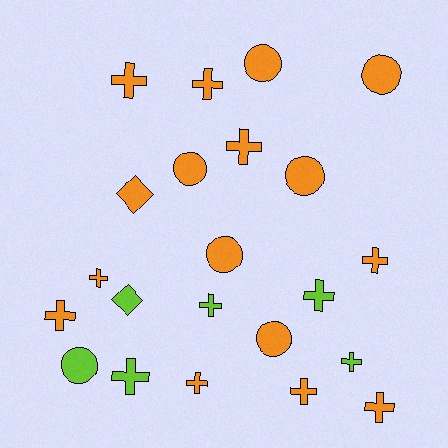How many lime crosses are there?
There are 4 lime crosses.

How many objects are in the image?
There are 22 objects.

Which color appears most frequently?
Orange, with 16 objects.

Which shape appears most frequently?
Cross, with 13 objects.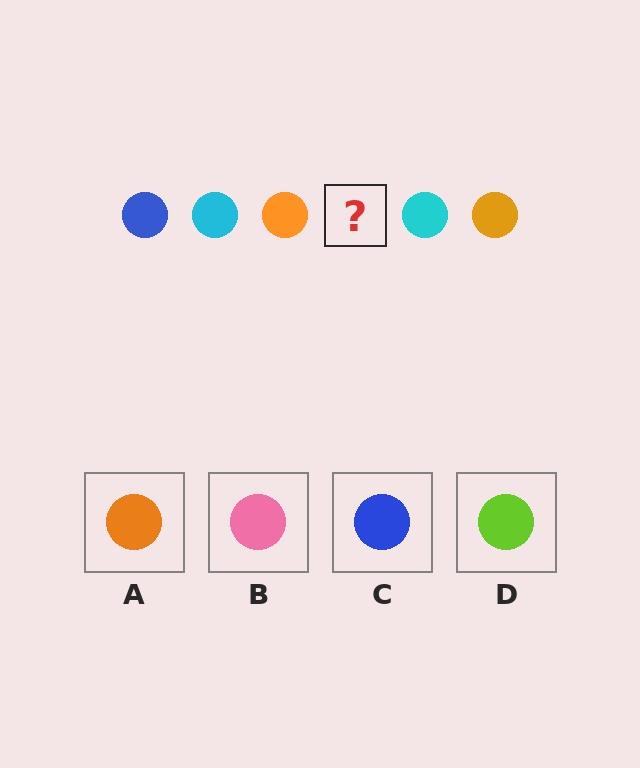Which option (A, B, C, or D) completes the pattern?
C.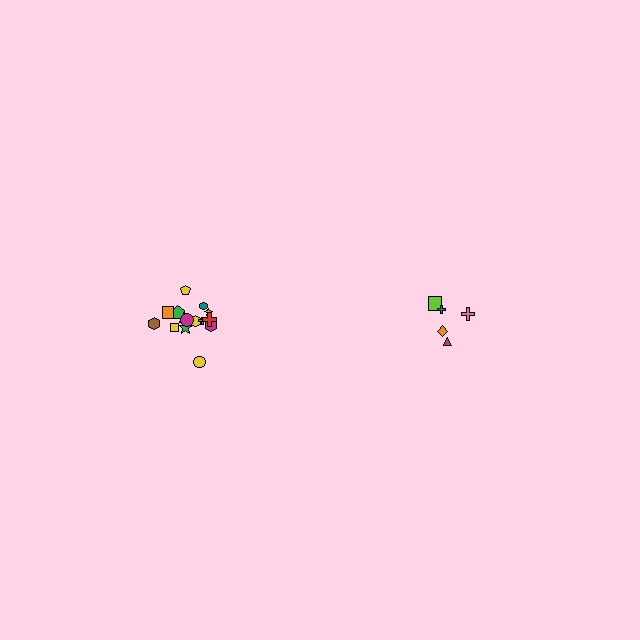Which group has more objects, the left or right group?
The left group.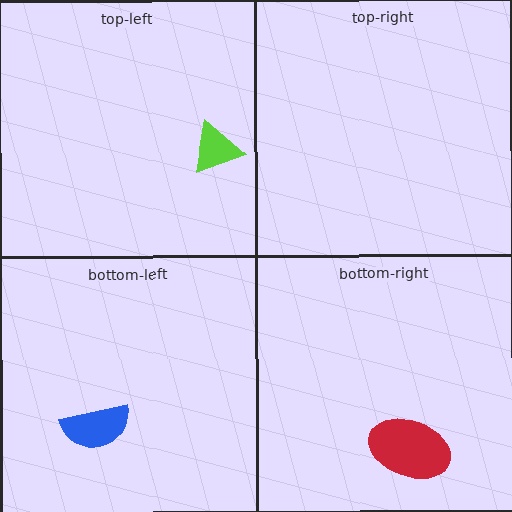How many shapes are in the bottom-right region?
1.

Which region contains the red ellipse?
The bottom-right region.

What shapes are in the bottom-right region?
The red ellipse.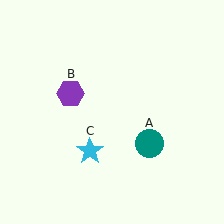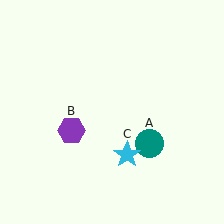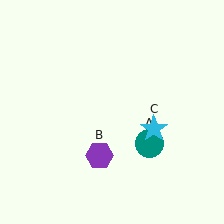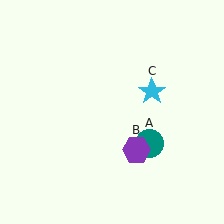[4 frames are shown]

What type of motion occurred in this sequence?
The purple hexagon (object B), cyan star (object C) rotated counterclockwise around the center of the scene.